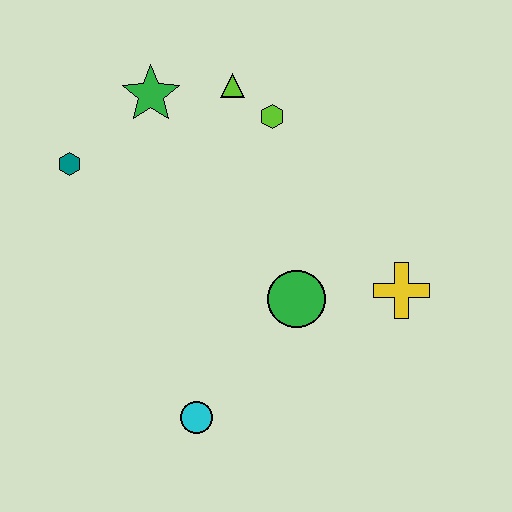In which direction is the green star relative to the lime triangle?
The green star is to the left of the lime triangle.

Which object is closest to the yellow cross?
The green circle is closest to the yellow cross.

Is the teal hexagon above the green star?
No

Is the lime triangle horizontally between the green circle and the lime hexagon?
No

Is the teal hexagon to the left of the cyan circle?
Yes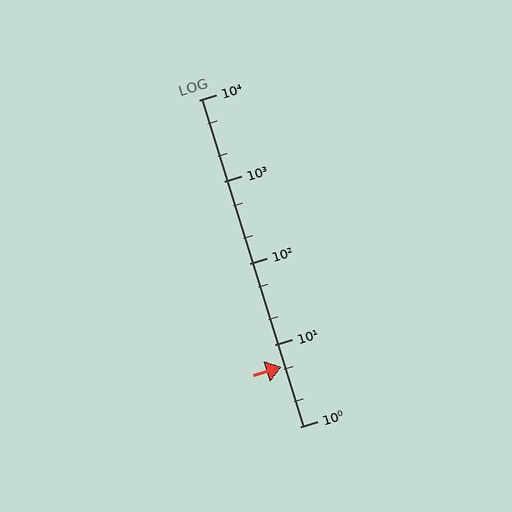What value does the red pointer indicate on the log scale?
The pointer indicates approximately 5.4.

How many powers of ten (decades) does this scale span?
The scale spans 4 decades, from 1 to 10000.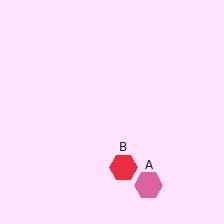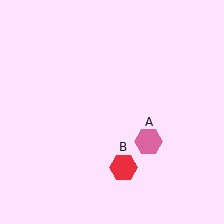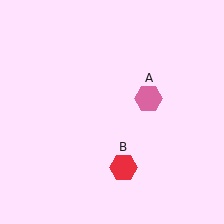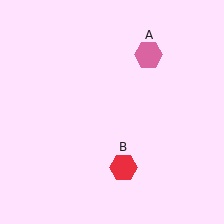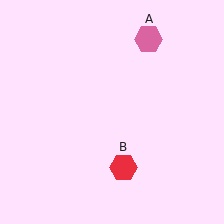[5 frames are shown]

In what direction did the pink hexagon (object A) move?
The pink hexagon (object A) moved up.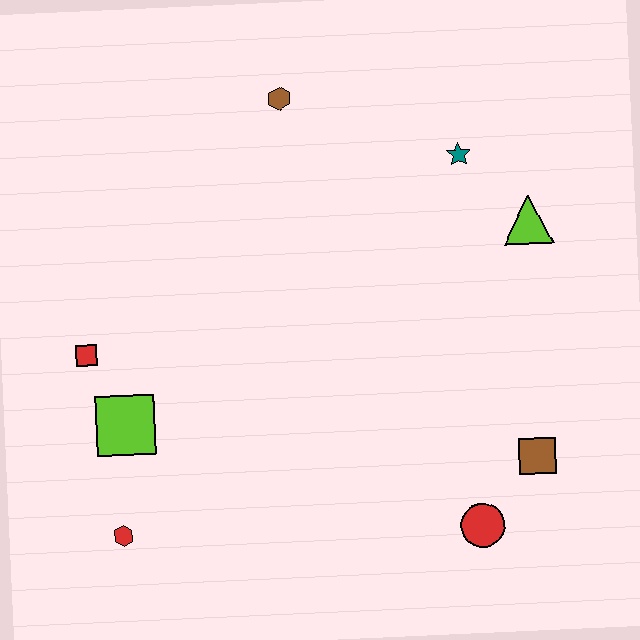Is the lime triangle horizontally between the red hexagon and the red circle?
No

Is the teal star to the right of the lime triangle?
No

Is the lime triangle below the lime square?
No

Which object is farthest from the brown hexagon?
The red circle is farthest from the brown hexagon.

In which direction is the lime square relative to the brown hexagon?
The lime square is below the brown hexagon.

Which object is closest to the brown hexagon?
The teal star is closest to the brown hexagon.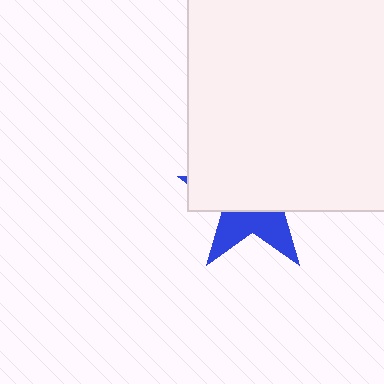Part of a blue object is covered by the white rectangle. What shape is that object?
It is a star.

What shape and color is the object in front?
The object in front is a white rectangle.